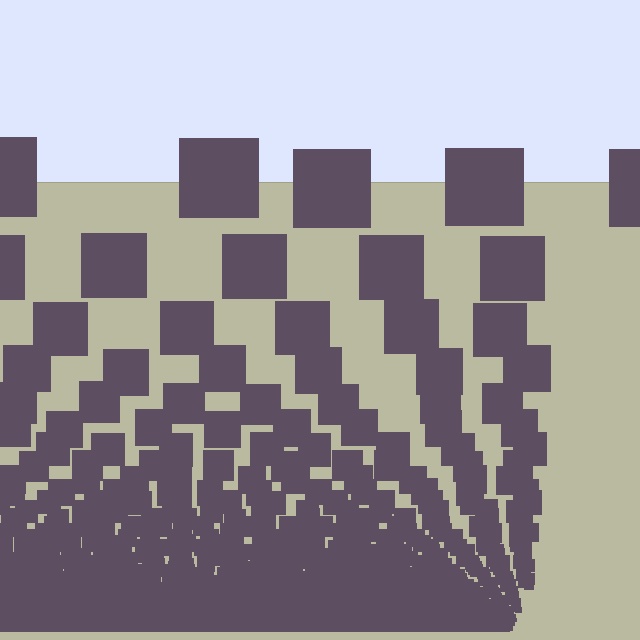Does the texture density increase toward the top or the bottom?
Density increases toward the bottom.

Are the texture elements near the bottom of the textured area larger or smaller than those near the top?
Smaller. The gradient is inverted — elements near the bottom are smaller and denser.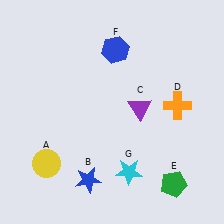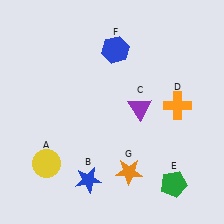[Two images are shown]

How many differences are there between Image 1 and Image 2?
There is 1 difference between the two images.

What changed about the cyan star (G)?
In Image 1, G is cyan. In Image 2, it changed to orange.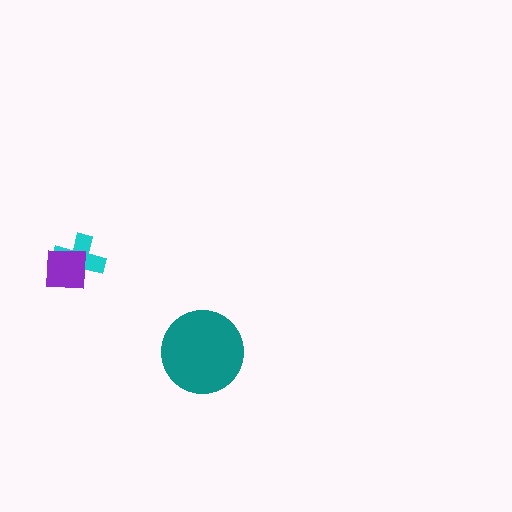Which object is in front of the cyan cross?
The purple square is in front of the cyan cross.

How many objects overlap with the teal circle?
0 objects overlap with the teal circle.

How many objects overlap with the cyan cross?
1 object overlaps with the cyan cross.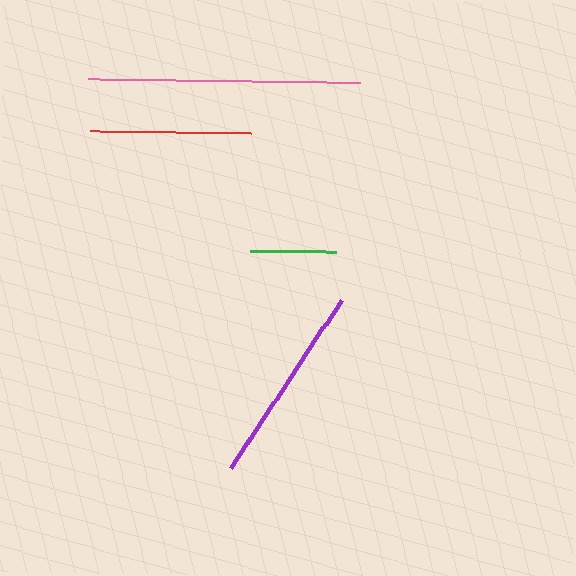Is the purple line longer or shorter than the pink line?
The pink line is longer than the purple line.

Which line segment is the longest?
The pink line is the longest at approximately 272 pixels.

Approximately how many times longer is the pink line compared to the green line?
The pink line is approximately 3.2 times the length of the green line.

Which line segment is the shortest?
The green line is the shortest at approximately 86 pixels.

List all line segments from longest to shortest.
From longest to shortest: pink, purple, red, green.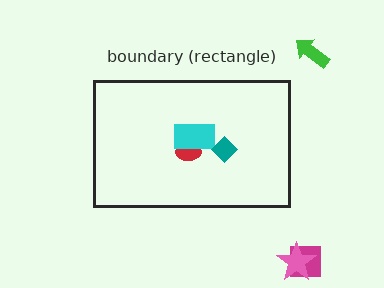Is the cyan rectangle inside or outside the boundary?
Inside.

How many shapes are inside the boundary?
3 inside, 3 outside.